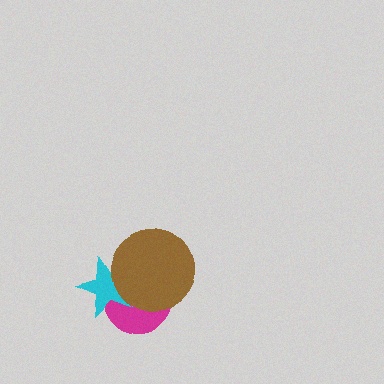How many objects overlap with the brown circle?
2 objects overlap with the brown circle.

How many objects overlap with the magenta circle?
2 objects overlap with the magenta circle.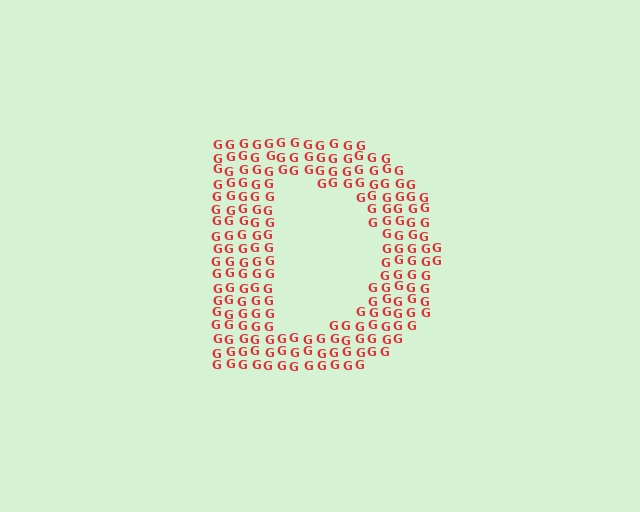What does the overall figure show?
The overall figure shows the letter D.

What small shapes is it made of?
It is made of small letter G's.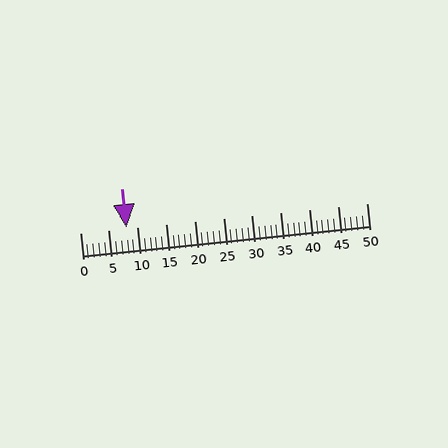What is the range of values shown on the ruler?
The ruler shows values from 0 to 50.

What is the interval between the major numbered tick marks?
The major tick marks are spaced 5 units apart.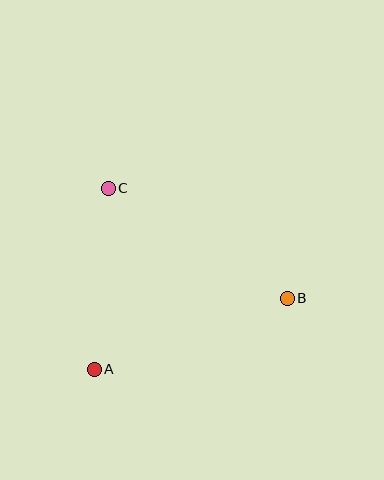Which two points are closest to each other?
Points A and C are closest to each other.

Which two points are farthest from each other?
Points B and C are farthest from each other.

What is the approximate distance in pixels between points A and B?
The distance between A and B is approximately 206 pixels.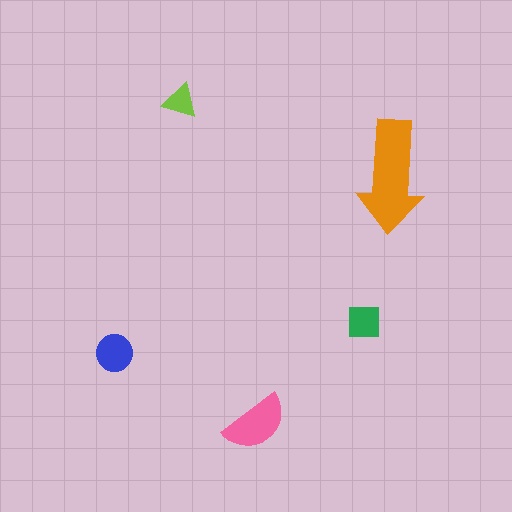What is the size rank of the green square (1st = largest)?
4th.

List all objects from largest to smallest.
The orange arrow, the pink semicircle, the blue circle, the green square, the lime triangle.